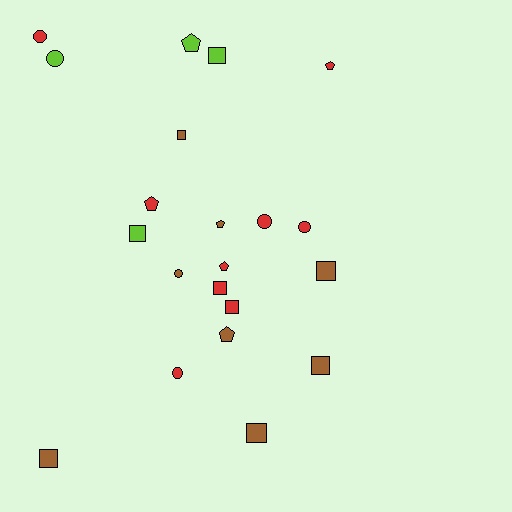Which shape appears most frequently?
Square, with 9 objects.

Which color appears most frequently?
Red, with 9 objects.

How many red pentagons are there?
There are 3 red pentagons.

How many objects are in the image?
There are 21 objects.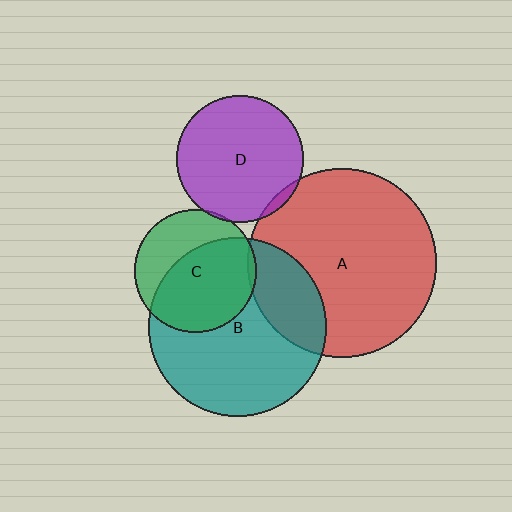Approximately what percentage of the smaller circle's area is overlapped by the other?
Approximately 60%.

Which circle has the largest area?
Circle A (red).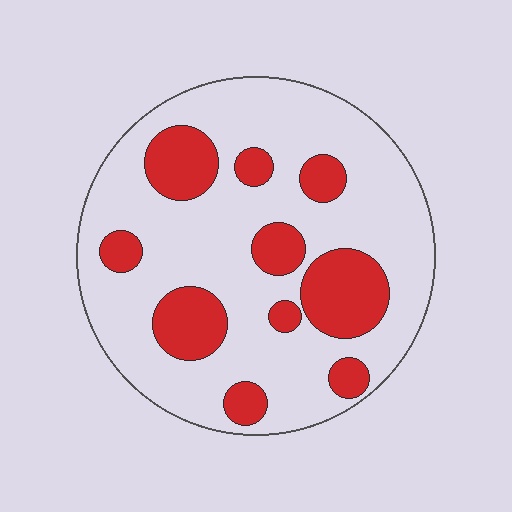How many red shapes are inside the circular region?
10.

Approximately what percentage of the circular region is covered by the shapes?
Approximately 25%.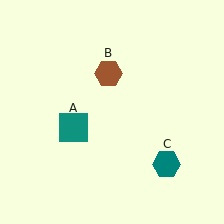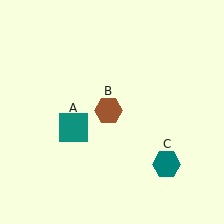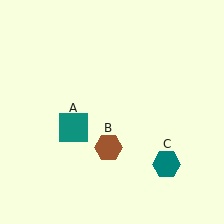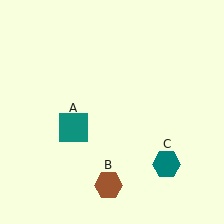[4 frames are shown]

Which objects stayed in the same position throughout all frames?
Teal square (object A) and teal hexagon (object C) remained stationary.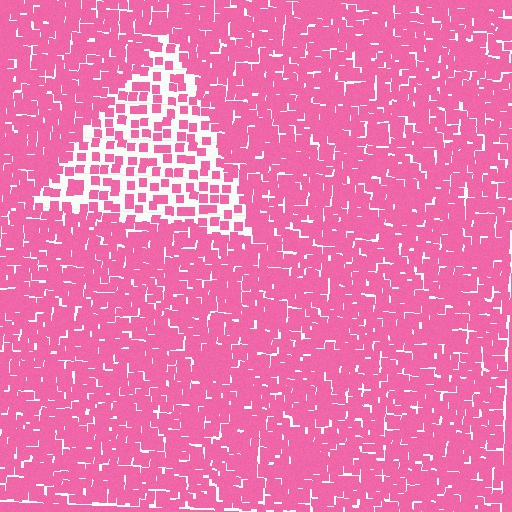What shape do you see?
I see a triangle.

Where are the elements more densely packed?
The elements are more densely packed outside the triangle boundary.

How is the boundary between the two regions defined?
The boundary is defined by a change in element density (approximately 2.4x ratio). All elements are the same color, size, and shape.